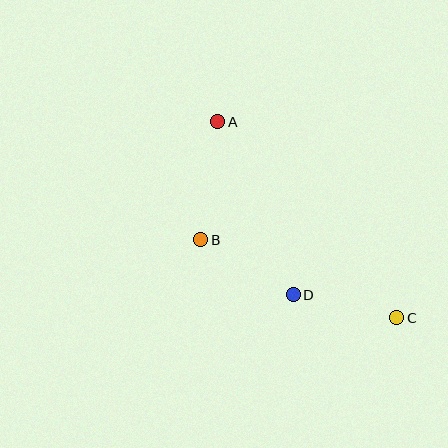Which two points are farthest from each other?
Points A and C are farthest from each other.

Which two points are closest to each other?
Points C and D are closest to each other.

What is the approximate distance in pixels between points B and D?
The distance between B and D is approximately 107 pixels.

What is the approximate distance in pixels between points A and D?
The distance between A and D is approximately 189 pixels.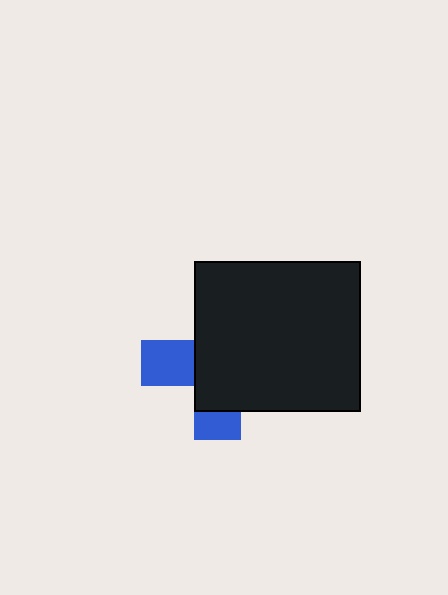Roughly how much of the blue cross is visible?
A small part of it is visible (roughly 30%).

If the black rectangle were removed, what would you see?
You would see the complete blue cross.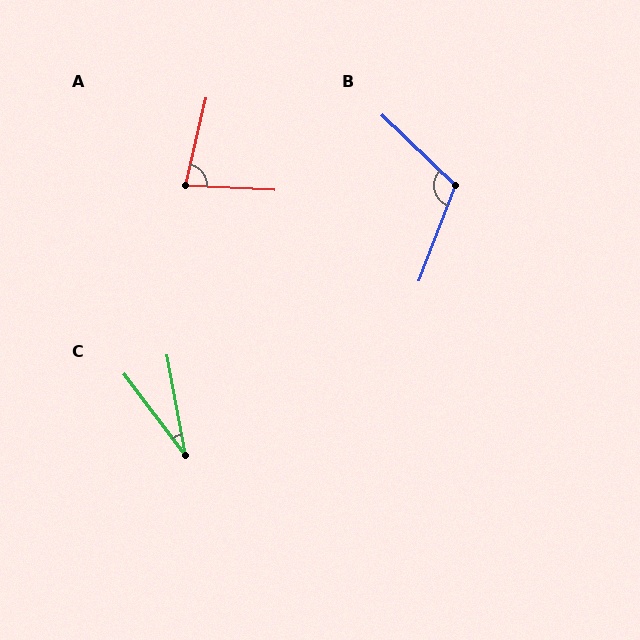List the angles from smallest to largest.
C (27°), A (80°), B (113°).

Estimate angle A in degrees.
Approximately 80 degrees.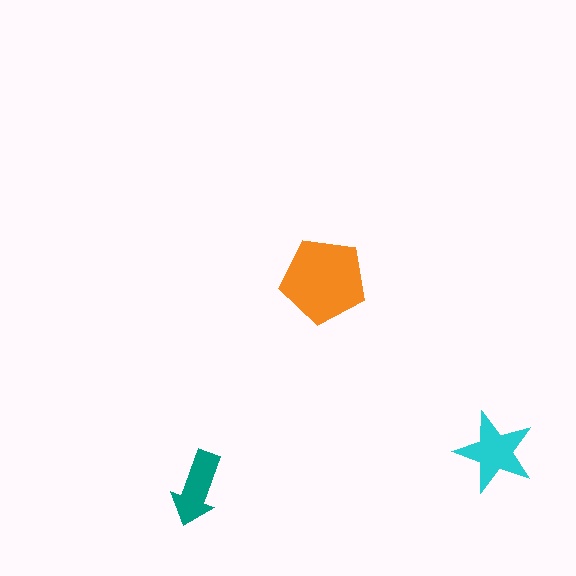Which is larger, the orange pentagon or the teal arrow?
The orange pentagon.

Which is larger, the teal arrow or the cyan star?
The cyan star.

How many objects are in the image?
There are 3 objects in the image.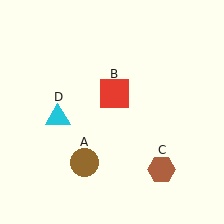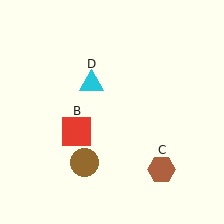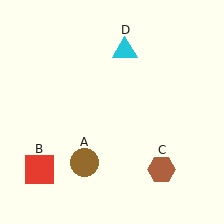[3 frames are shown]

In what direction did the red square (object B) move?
The red square (object B) moved down and to the left.